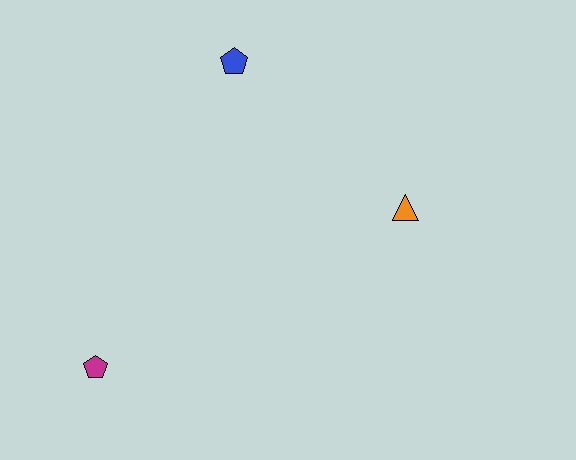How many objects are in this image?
There are 3 objects.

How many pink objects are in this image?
There are no pink objects.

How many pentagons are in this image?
There are 2 pentagons.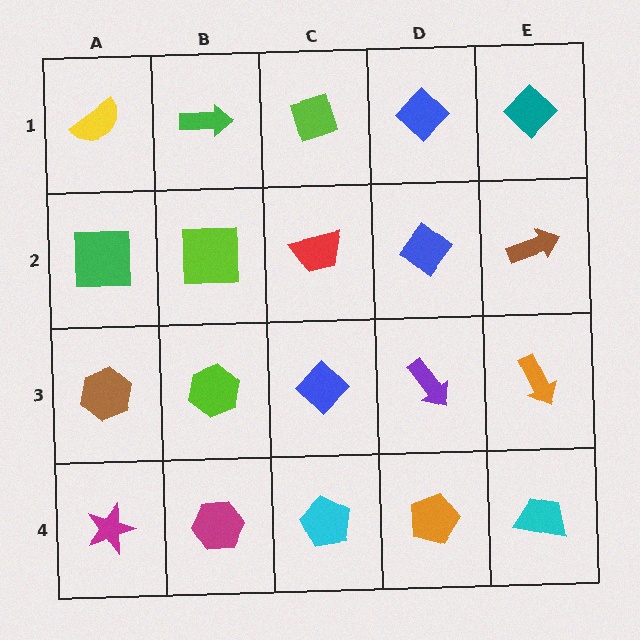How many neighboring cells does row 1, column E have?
2.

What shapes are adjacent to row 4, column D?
A purple arrow (row 3, column D), a cyan pentagon (row 4, column C), a cyan trapezoid (row 4, column E).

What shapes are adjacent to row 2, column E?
A teal diamond (row 1, column E), an orange arrow (row 3, column E), a blue diamond (row 2, column D).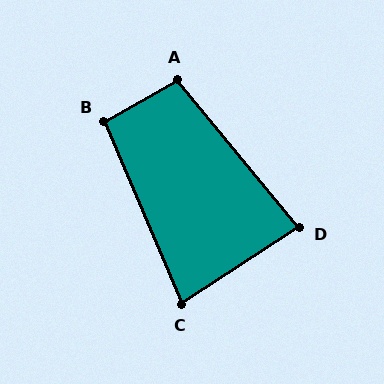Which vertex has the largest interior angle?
A, at approximately 100 degrees.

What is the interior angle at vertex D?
Approximately 84 degrees (acute).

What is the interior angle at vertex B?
Approximately 96 degrees (obtuse).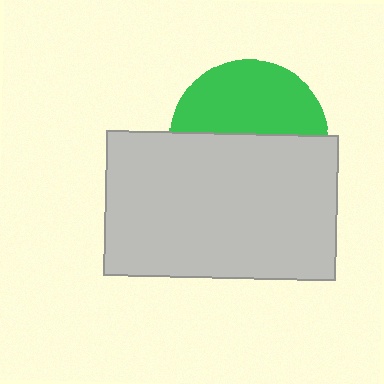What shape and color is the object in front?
The object in front is a light gray rectangle.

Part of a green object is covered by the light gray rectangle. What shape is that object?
It is a circle.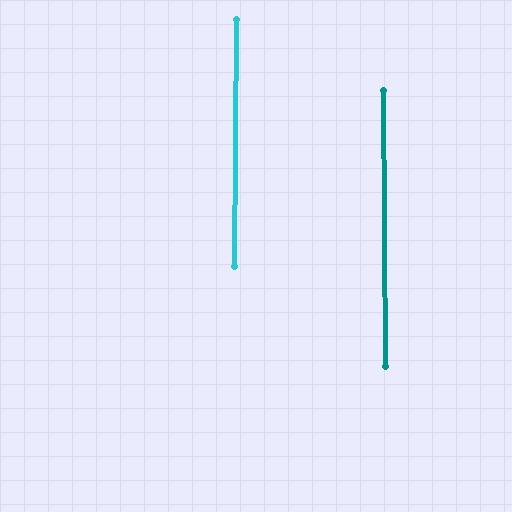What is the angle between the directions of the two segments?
Approximately 1 degree.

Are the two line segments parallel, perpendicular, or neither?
Parallel — their directions differ by only 1.1°.